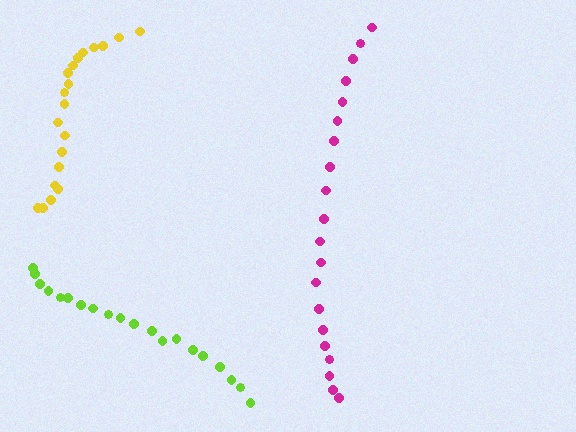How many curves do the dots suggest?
There are 3 distinct paths.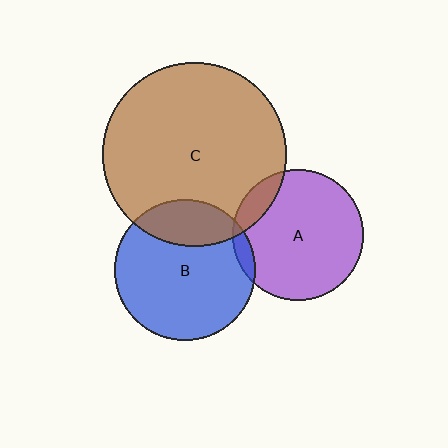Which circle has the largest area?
Circle C (brown).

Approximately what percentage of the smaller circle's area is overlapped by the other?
Approximately 10%.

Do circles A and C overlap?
Yes.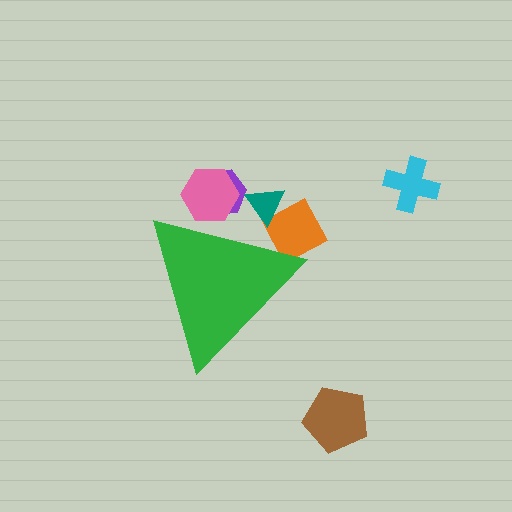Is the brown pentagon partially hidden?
No, the brown pentagon is fully visible.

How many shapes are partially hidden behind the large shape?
4 shapes are partially hidden.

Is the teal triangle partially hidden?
Yes, the teal triangle is partially hidden behind the green triangle.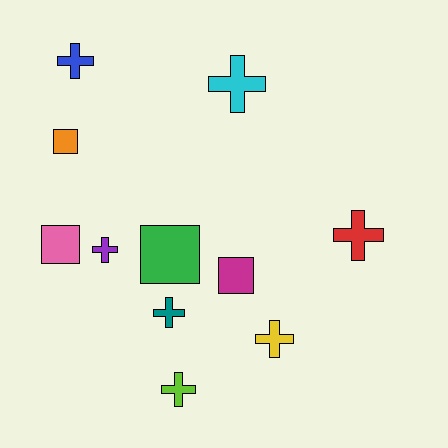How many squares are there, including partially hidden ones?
There are 4 squares.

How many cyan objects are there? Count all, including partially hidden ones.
There is 1 cyan object.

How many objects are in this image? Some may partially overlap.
There are 11 objects.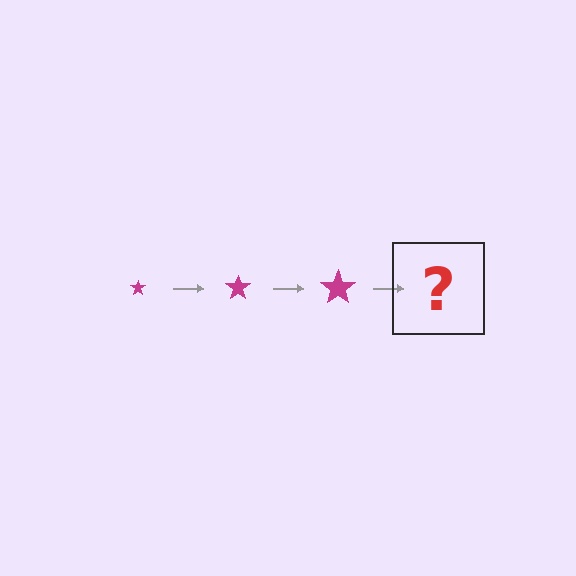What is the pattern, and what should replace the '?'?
The pattern is that the star gets progressively larger each step. The '?' should be a magenta star, larger than the previous one.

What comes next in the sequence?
The next element should be a magenta star, larger than the previous one.